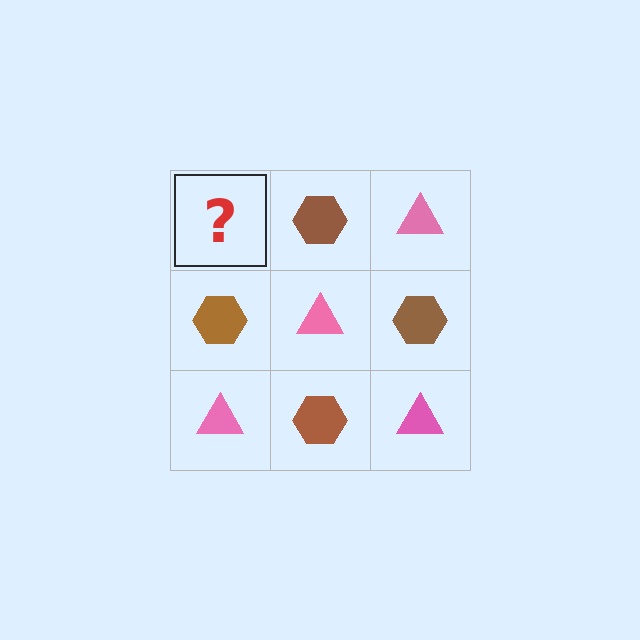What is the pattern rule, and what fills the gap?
The rule is that it alternates pink triangle and brown hexagon in a checkerboard pattern. The gap should be filled with a pink triangle.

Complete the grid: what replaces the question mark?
The question mark should be replaced with a pink triangle.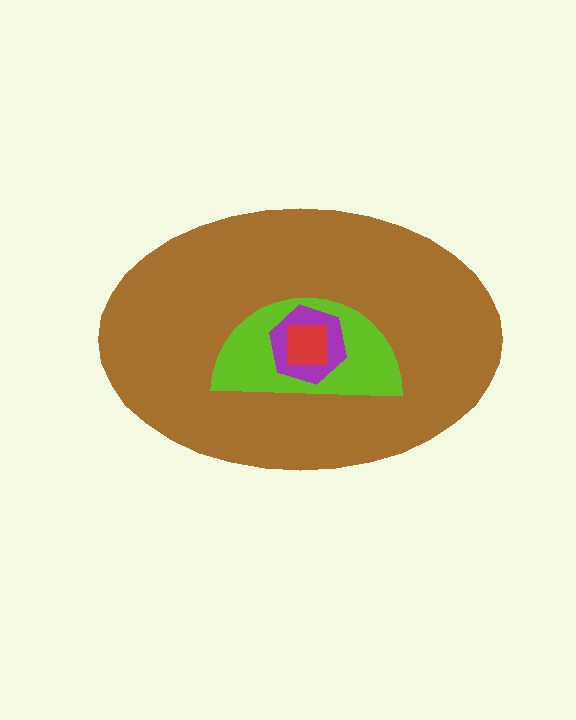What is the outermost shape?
The brown ellipse.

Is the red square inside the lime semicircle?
Yes.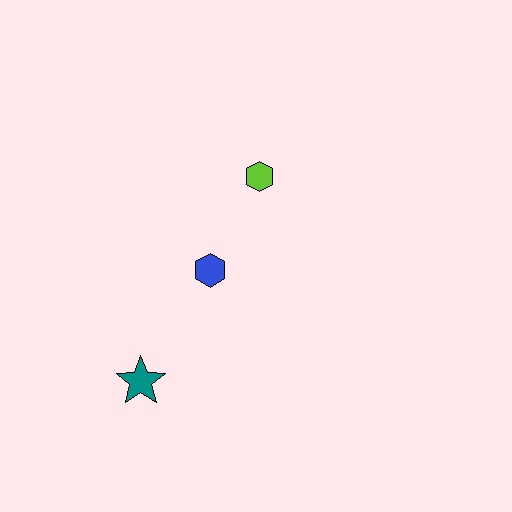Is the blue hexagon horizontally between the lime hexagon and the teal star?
Yes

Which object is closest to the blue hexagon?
The lime hexagon is closest to the blue hexagon.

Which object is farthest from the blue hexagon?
The teal star is farthest from the blue hexagon.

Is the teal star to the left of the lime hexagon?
Yes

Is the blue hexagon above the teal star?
Yes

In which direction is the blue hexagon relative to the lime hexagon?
The blue hexagon is below the lime hexagon.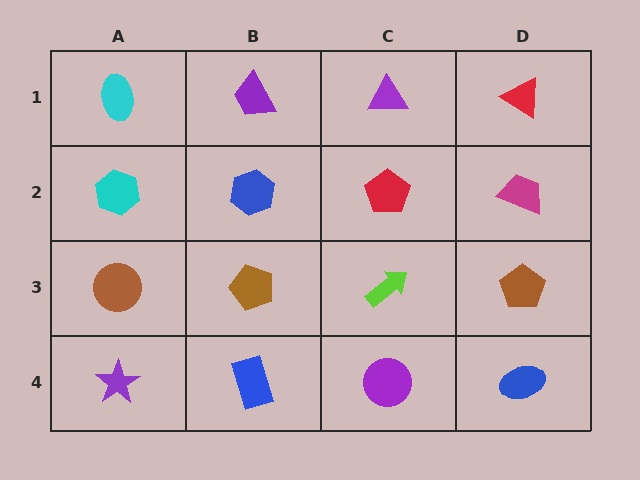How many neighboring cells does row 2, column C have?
4.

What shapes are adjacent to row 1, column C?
A red pentagon (row 2, column C), a purple trapezoid (row 1, column B), a red triangle (row 1, column D).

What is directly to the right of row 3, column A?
A brown pentagon.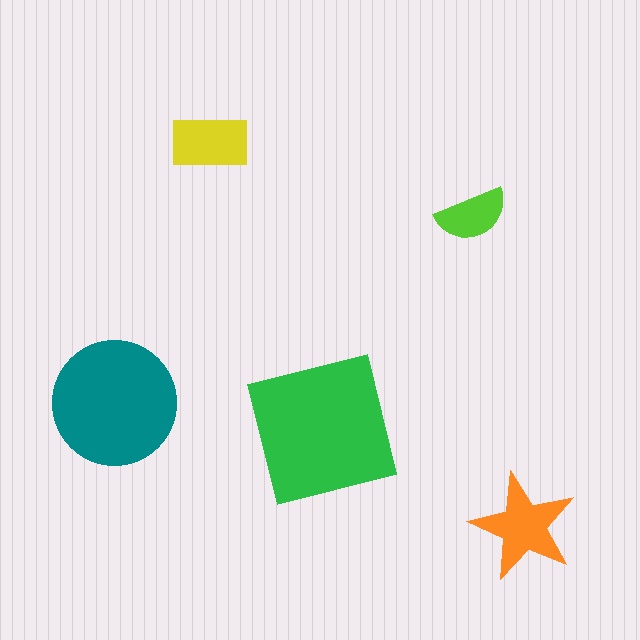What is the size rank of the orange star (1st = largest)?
3rd.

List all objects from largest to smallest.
The green square, the teal circle, the orange star, the yellow rectangle, the lime semicircle.